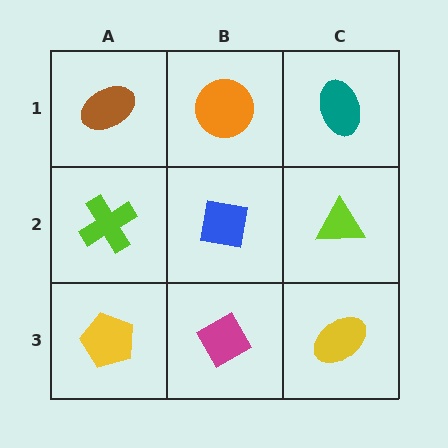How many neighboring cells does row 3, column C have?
2.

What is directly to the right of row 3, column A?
A magenta diamond.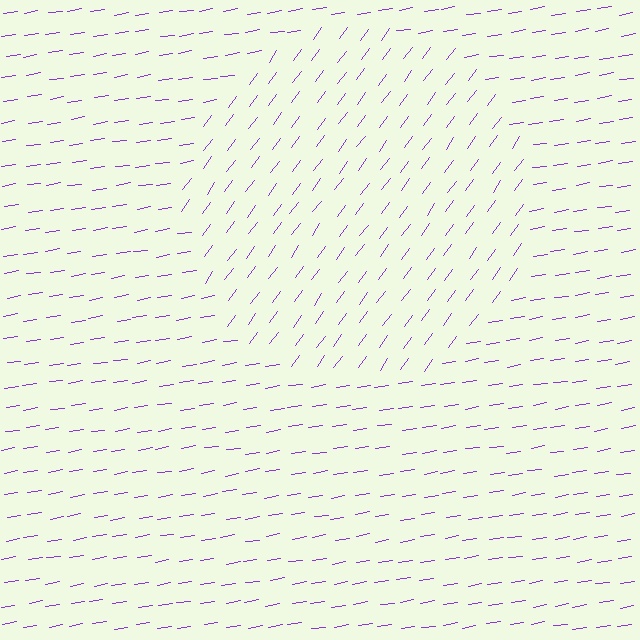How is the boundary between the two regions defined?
The boundary is defined purely by a change in line orientation (approximately 45 degrees difference). All lines are the same color and thickness.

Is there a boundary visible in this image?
Yes, there is a texture boundary formed by a change in line orientation.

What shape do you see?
I see a circle.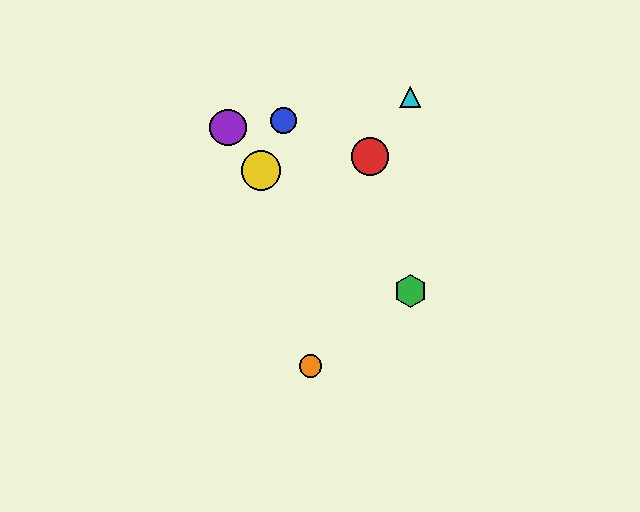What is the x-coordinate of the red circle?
The red circle is at x≈370.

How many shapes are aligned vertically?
2 shapes (the green hexagon, the cyan triangle) are aligned vertically.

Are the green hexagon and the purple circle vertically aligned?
No, the green hexagon is at x≈410 and the purple circle is at x≈228.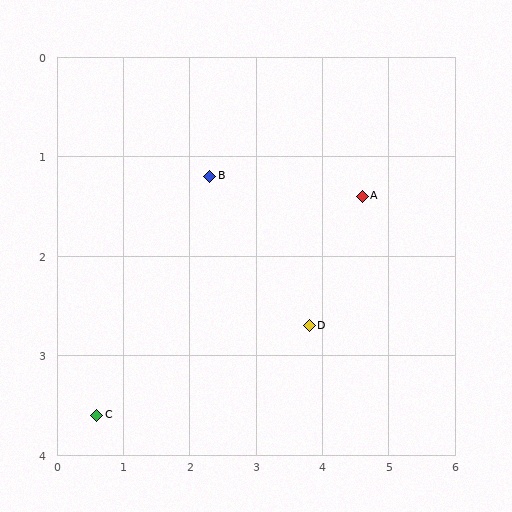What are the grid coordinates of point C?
Point C is at approximately (0.6, 3.6).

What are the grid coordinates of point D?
Point D is at approximately (3.8, 2.7).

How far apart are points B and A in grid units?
Points B and A are about 2.3 grid units apart.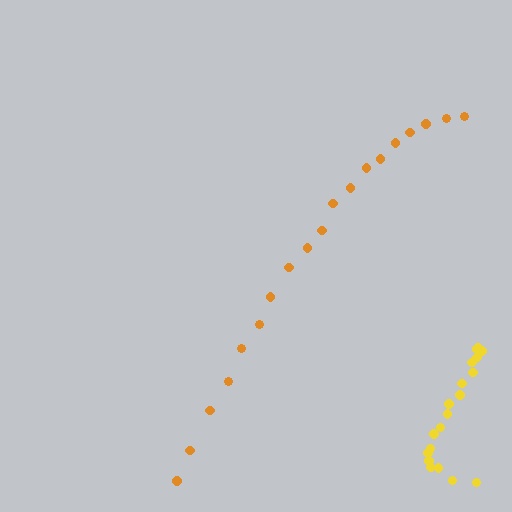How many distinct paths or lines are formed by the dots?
There are 2 distinct paths.